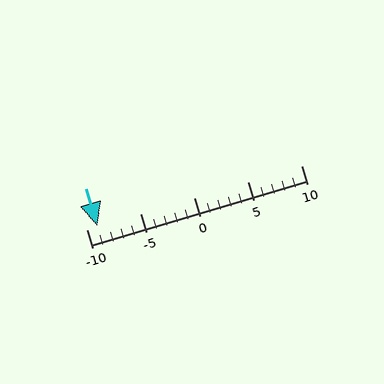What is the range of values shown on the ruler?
The ruler shows values from -10 to 10.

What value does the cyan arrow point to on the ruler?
The cyan arrow points to approximately -9.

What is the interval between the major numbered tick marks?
The major tick marks are spaced 5 units apart.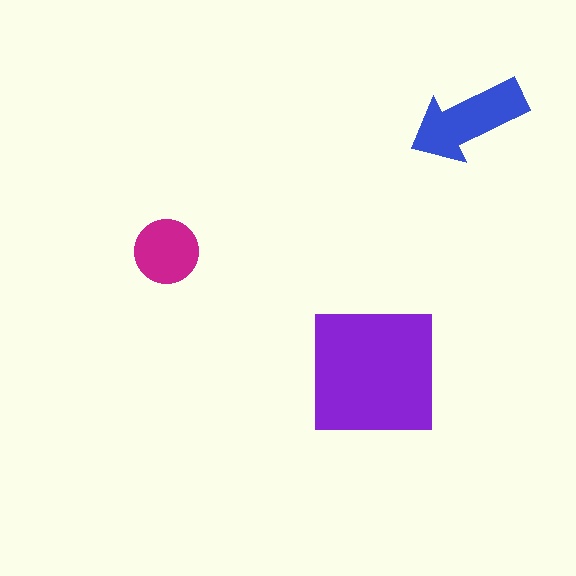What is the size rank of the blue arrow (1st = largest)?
2nd.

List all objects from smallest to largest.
The magenta circle, the blue arrow, the purple square.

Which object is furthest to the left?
The magenta circle is leftmost.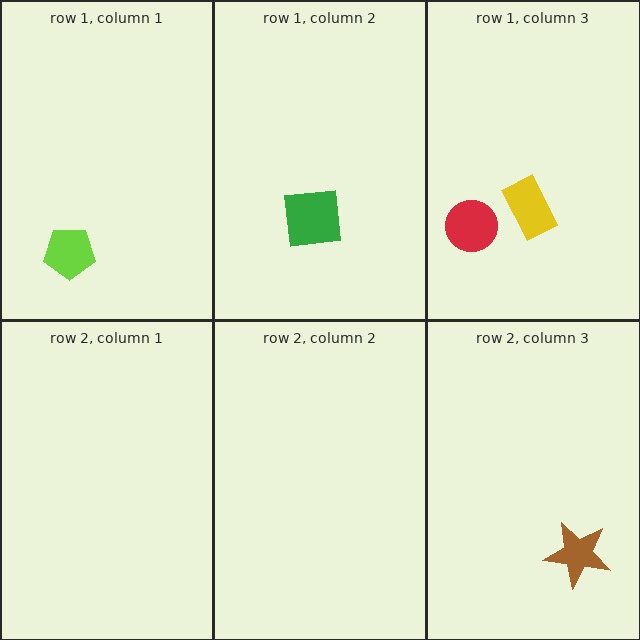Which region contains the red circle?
The row 1, column 3 region.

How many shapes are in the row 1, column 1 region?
1.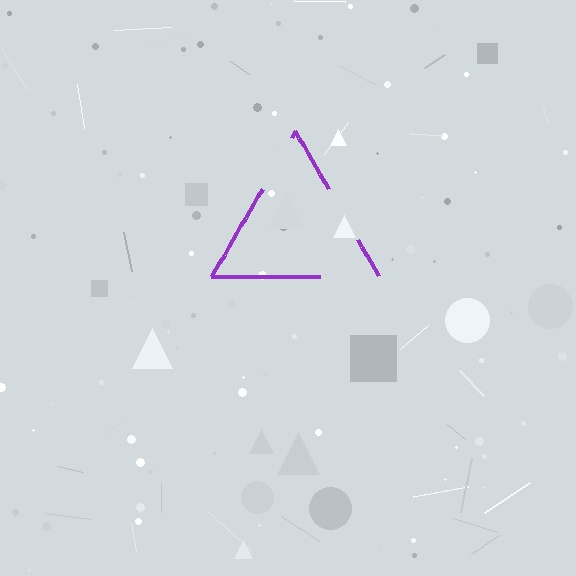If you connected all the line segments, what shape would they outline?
They would outline a triangle.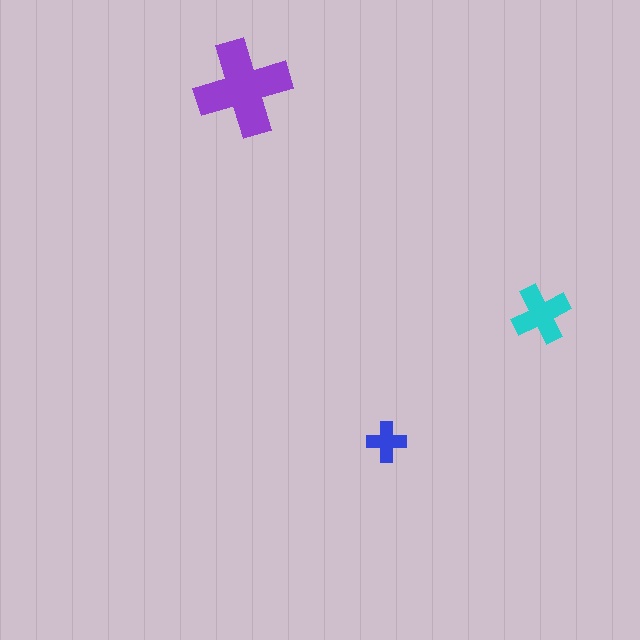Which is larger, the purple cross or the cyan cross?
The purple one.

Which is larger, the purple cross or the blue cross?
The purple one.